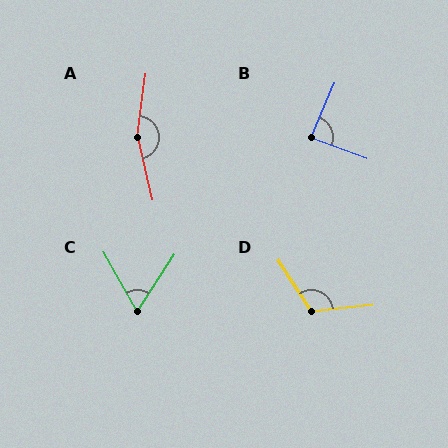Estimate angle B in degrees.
Approximately 87 degrees.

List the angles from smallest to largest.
C (62°), B (87°), D (117°), A (159°).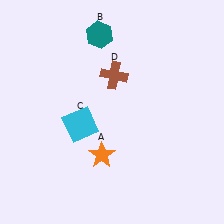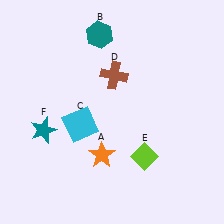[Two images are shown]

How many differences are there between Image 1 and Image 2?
There are 2 differences between the two images.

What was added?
A lime diamond (E), a teal star (F) were added in Image 2.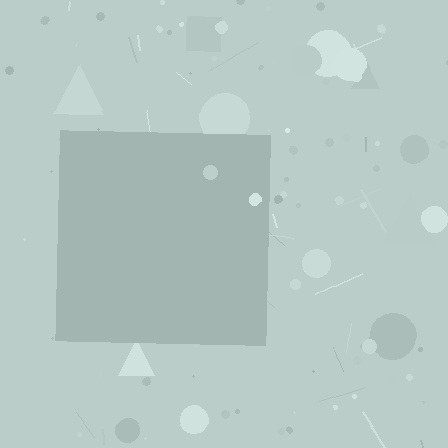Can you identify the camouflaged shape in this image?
The camouflaged shape is a square.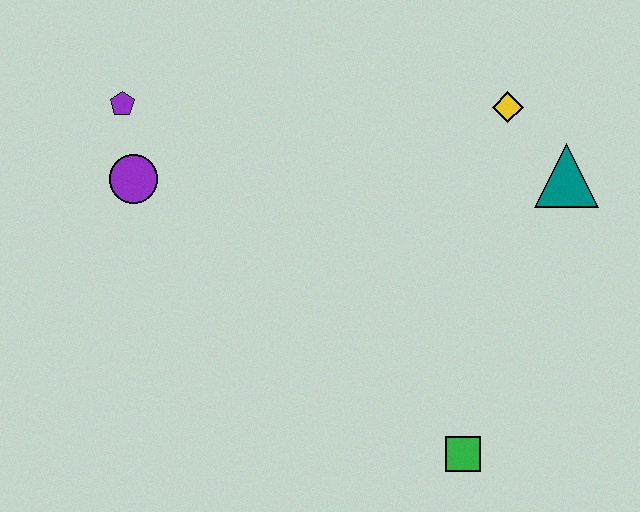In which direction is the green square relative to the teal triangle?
The green square is below the teal triangle.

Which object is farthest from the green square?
The purple pentagon is farthest from the green square.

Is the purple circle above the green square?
Yes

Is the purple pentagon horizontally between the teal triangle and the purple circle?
No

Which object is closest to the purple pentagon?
The purple circle is closest to the purple pentagon.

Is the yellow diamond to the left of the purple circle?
No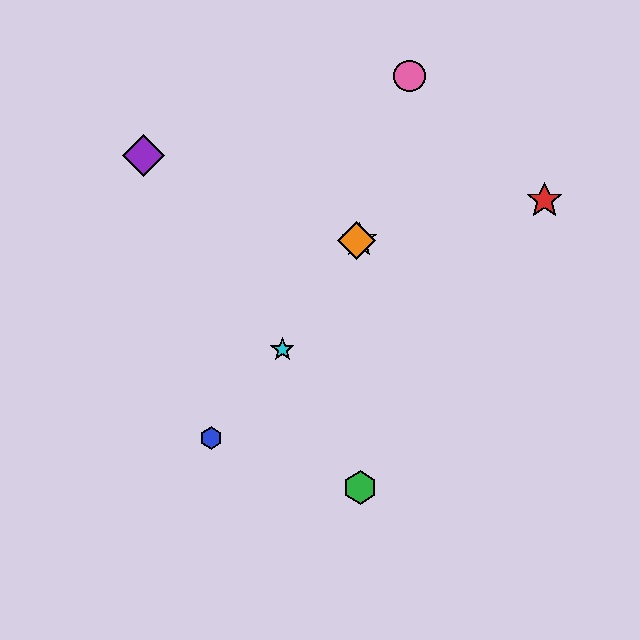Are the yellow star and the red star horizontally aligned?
No, the yellow star is at y≈240 and the red star is at y≈200.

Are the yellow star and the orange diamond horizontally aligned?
Yes, both are at y≈240.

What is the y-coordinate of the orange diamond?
The orange diamond is at y≈240.